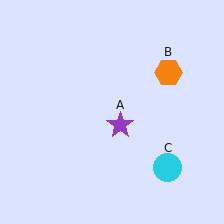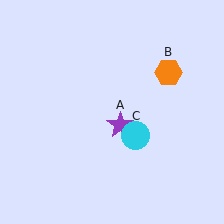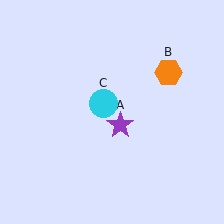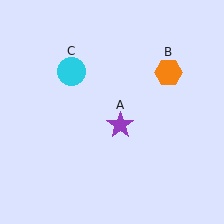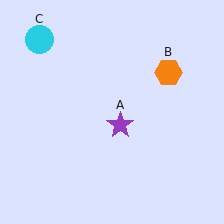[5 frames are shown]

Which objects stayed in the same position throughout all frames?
Purple star (object A) and orange hexagon (object B) remained stationary.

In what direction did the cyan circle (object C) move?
The cyan circle (object C) moved up and to the left.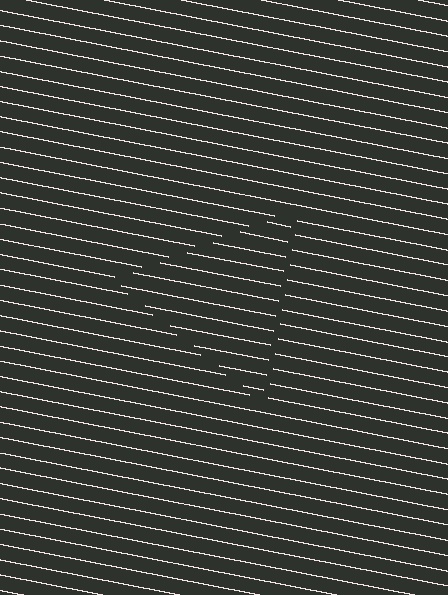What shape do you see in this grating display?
An illusory triangle. The interior of the shape contains the same grating, shifted by half a period — the contour is defined by the phase discontinuity where line-ends from the inner and outer gratings abut.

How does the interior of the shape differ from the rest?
The interior of the shape contains the same grating, shifted by half a period — the contour is defined by the phase discontinuity where line-ends from the inner and outer gratings abut.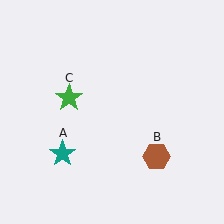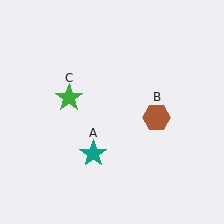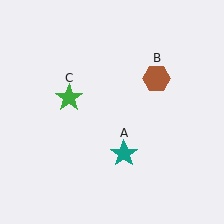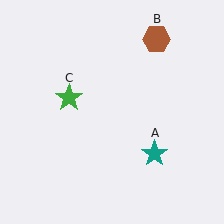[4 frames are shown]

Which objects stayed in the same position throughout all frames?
Green star (object C) remained stationary.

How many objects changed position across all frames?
2 objects changed position: teal star (object A), brown hexagon (object B).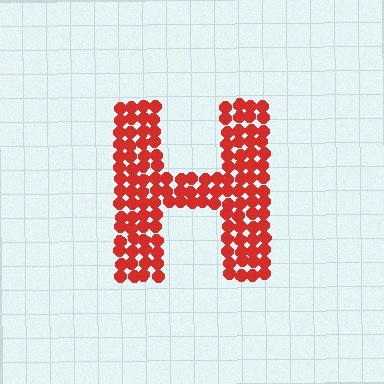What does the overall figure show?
The overall figure shows the letter H.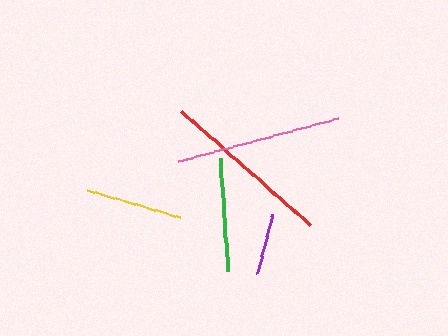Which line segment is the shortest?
The purple line is the shortest at approximately 62 pixels.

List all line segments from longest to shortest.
From longest to shortest: red, pink, green, yellow, purple.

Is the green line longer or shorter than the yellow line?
The green line is longer than the yellow line.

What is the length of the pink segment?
The pink segment is approximately 166 pixels long.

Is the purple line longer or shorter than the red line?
The red line is longer than the purple line.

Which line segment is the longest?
The red line is the longest at approximately 172 pixels.